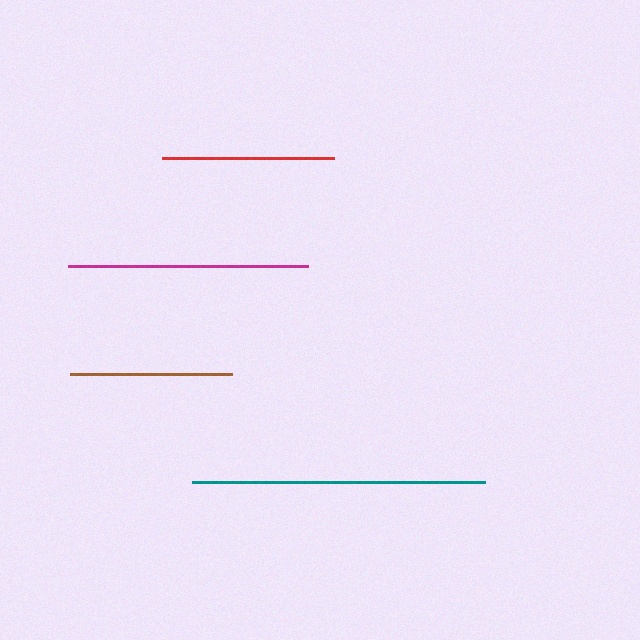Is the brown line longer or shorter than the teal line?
The teal line is longer than the brown line.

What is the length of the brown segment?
The brown segment is approximately 162 pixels long.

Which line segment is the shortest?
The brown line is the shortest at approximately 162 pixels.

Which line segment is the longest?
The teal line is the longest at approximately 293 pixels.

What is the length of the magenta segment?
The magenta segment is approximately 239 pixels long.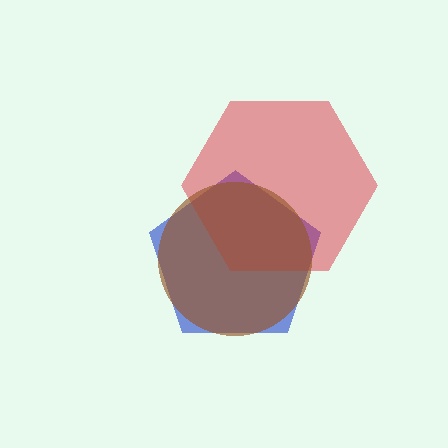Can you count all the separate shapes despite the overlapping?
Yes, there are 3 separate shapes.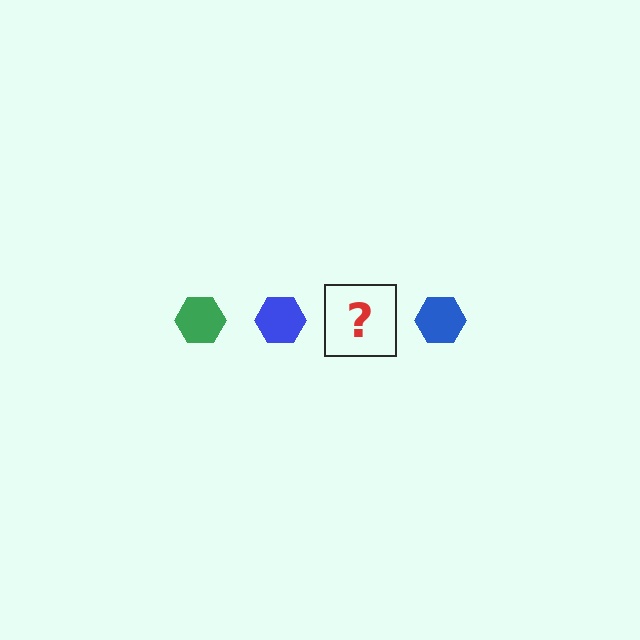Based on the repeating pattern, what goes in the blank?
The blank should be a green hexagon.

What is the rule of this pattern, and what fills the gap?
The rule is that the pattern cycles through green, blue hexagons. The gap should be filled with a green hexagon.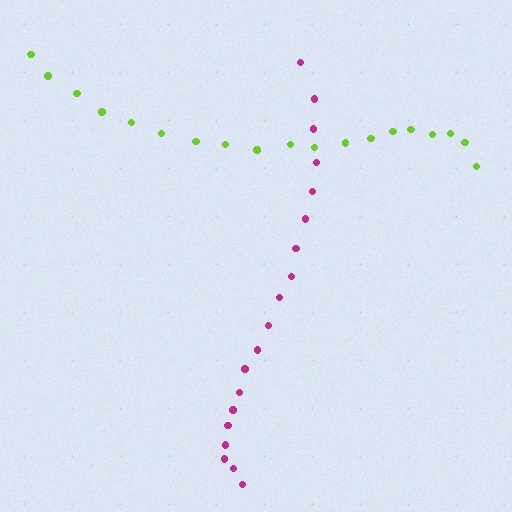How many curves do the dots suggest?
There are 2 distinct paths.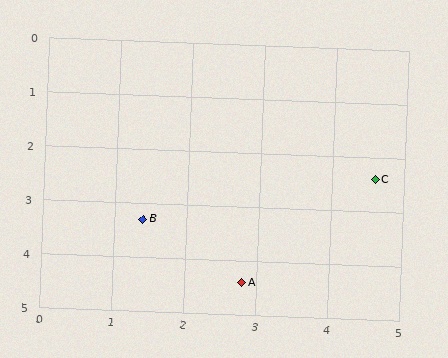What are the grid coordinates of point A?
Point A is at approximately (2.8, 4.4).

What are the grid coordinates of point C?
Point C is at approximately (4.6, 2.4).